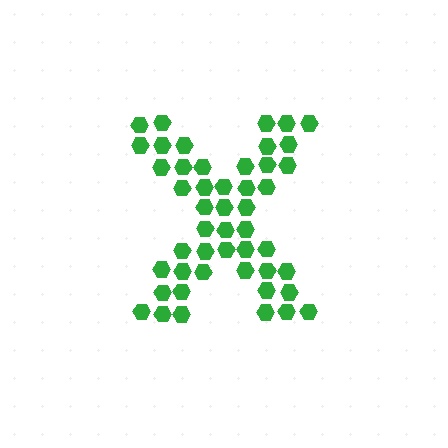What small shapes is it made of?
It is made of small hexagons.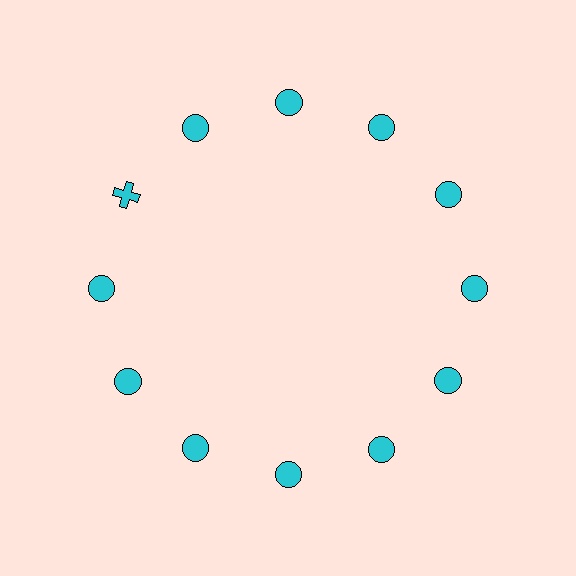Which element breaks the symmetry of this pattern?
The cyan cross at roughly the 10 o'clock position breaks the symmetry. All other shapes are cyan circles.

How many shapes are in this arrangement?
There are 12 shapes arranged in a ring pattern.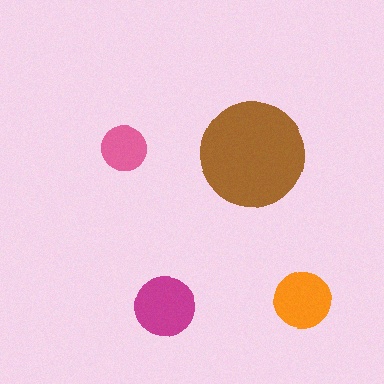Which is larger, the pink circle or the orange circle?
The orange one.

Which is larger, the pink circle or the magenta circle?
The magenta one.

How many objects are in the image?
There are 4 objects in the image.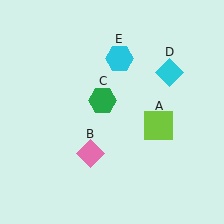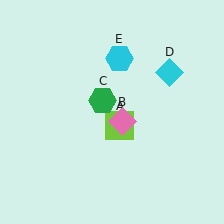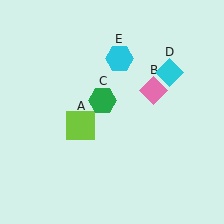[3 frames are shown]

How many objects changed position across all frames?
2 objects changed position: lime square (object A), pink diamond (object B).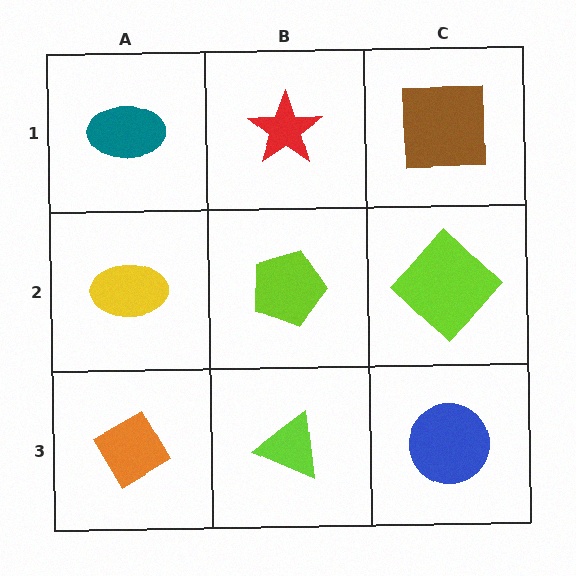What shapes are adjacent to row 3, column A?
A yellow ellipse (row 2, column A), a lime triangle (row 3, column B).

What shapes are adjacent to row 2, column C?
A brown square (row 1, column C), a blue circle (row 3, column C), a lime pentagon (row 2, column B).